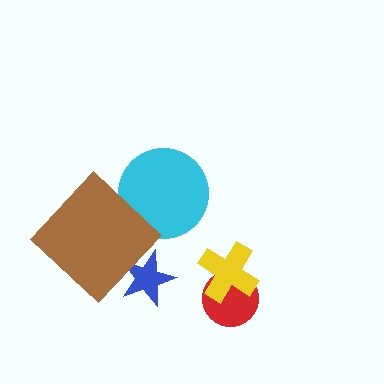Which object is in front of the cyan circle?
The brown diamond is in front of the cyan circle.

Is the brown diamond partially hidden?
No, no other shape covers it.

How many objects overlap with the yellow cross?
1 object overlaps with the yellow cross.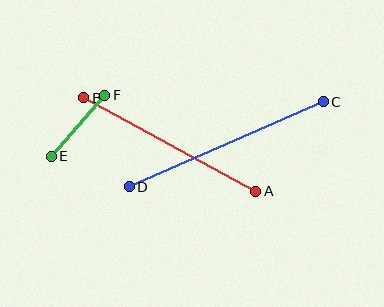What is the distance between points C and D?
The distance is approximately 212 pixels.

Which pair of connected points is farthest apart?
Points C and D are farthest apart.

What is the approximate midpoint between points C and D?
The midpoint is at approximately (226, 144) pixels.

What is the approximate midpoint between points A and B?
The midpoint is at approximately (170, 145) pixels.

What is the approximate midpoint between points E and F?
The midpoint is at approximately (78, 126) pixels.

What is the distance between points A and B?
The distance is approximately 196 pixels.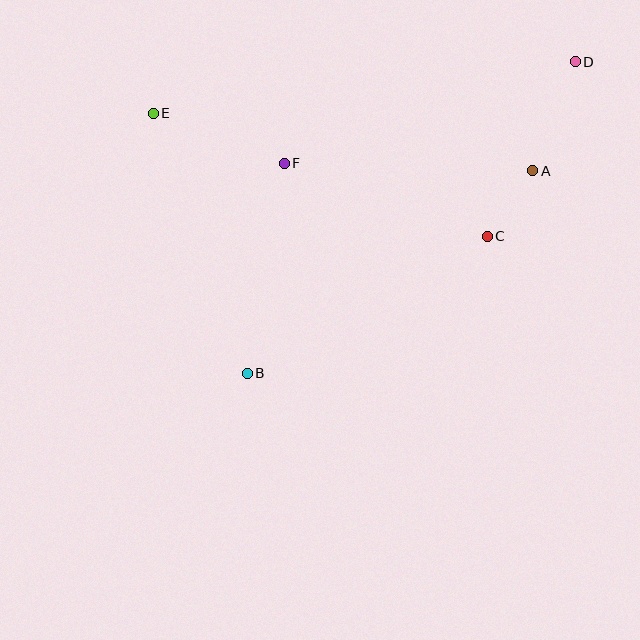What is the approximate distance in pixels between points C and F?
The distance between C and F is approximately 216 pixels.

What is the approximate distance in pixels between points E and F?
The distance between E and F is approximately 140 pixels.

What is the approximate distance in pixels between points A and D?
The distance between A and D is approximately 117 pixels.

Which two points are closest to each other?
Points A and C are closest to each other.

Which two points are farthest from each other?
Points B and D are farthest from each other.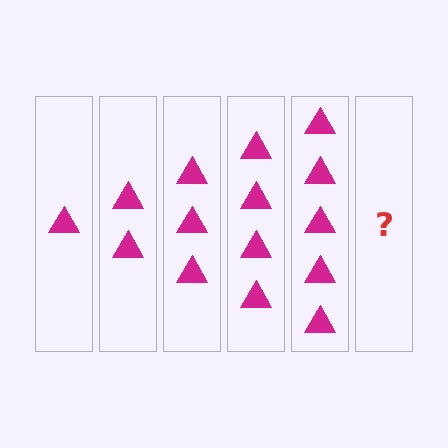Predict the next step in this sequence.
The next step is 6 triangles.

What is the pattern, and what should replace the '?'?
The pattern is that each step adds one more triangle. The '?' should be 6 triangles.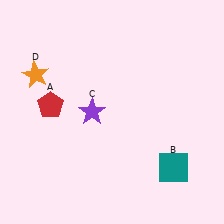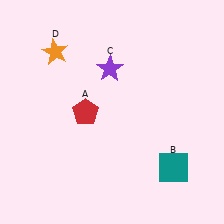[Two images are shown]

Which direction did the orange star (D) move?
The orange star (D) moved up.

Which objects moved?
The objects that moved are: the red pentagon (A), the purple star (C), the orange star (D).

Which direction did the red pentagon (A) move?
The red pentagon (A) moved right.